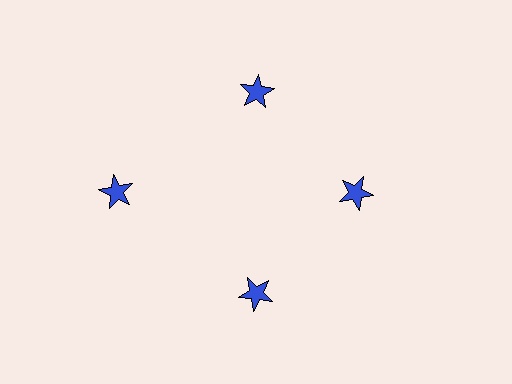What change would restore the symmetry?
The symmetry would be restored by moving it inward, back onto the ring so that all 4 stars sit at equal angles and equal distance from the center.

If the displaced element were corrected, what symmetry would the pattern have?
It would have 4-fold rotational symmetry — the pattern would map onto itself every 90 degrees.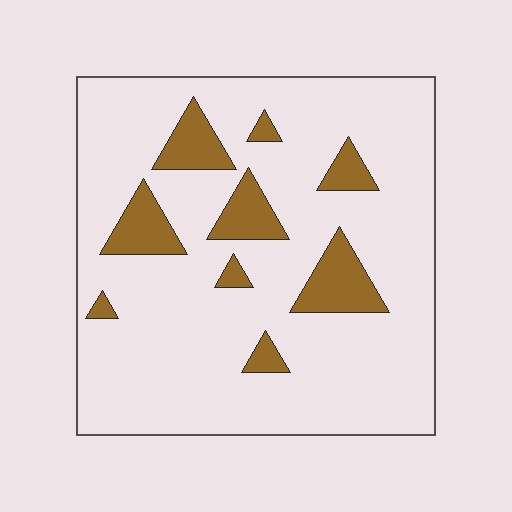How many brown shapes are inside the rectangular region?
9.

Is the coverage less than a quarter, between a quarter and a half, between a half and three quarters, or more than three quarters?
Less than a quarter.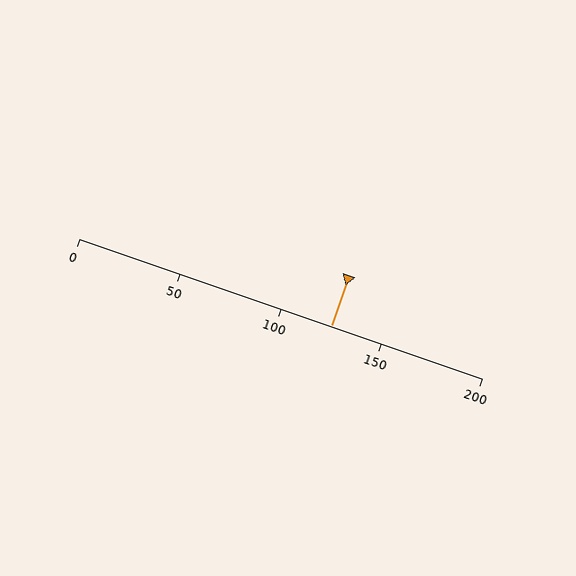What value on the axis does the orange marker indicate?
The marker indicates approximately 125.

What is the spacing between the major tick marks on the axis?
The major ticks are spaced 50 apart.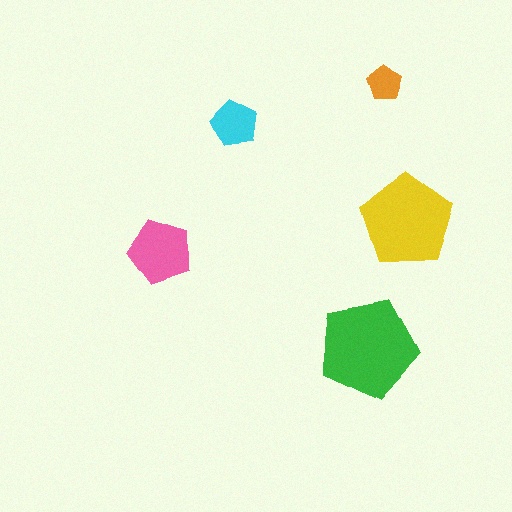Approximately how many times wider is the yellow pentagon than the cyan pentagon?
About 2 times wider.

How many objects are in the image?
There are 5 objects in the image.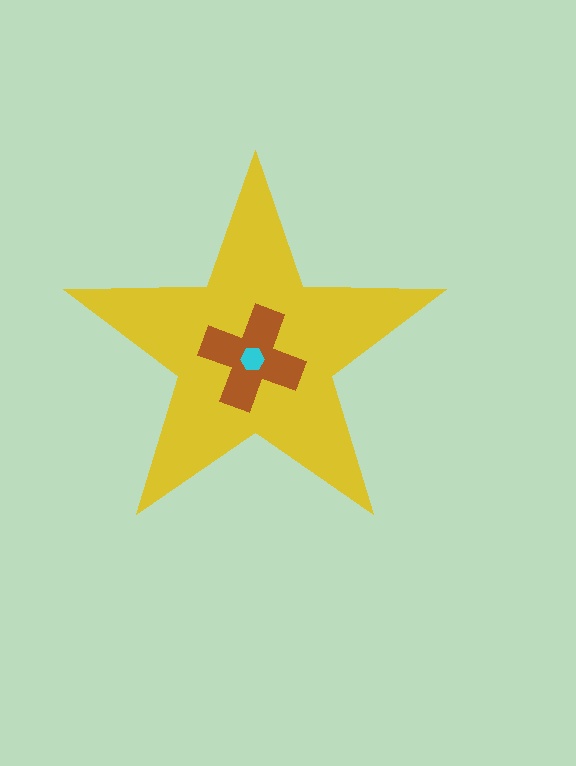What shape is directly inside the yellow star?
The brown cross.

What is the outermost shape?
The yellow star.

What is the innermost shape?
The cyan hexagon.